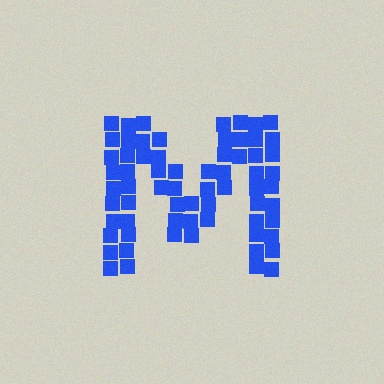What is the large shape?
The large shape is the letter M.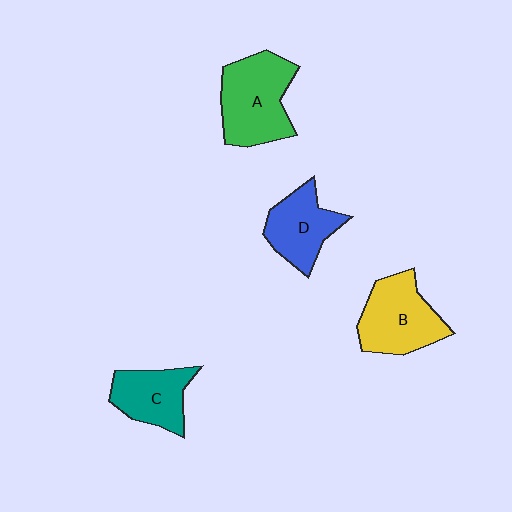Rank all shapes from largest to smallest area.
From largest to smallest: A (green), B (yellow), D (blue), C (teal).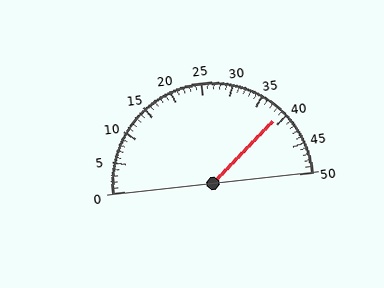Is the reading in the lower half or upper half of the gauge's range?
The reading is in the upper half of the range (0 to 50).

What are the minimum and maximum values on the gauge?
The gauge ranges from 0 to 50.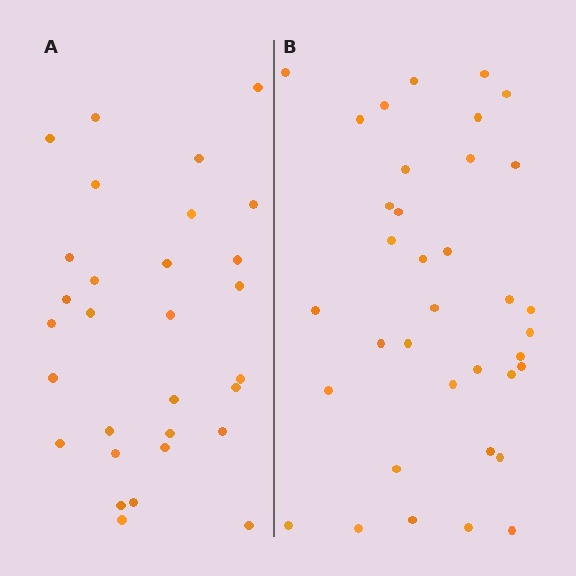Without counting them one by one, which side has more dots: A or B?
Region B (the right region) has more dots.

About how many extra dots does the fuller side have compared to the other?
Region B has about 6 more dots than region A.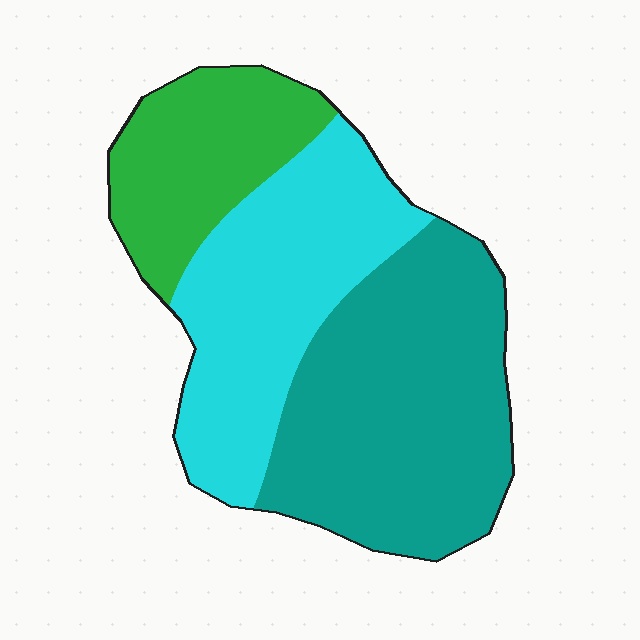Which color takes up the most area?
Teal, at roughly 45%.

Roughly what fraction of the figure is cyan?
Cyan takes up about one third (1/3) of the figure.